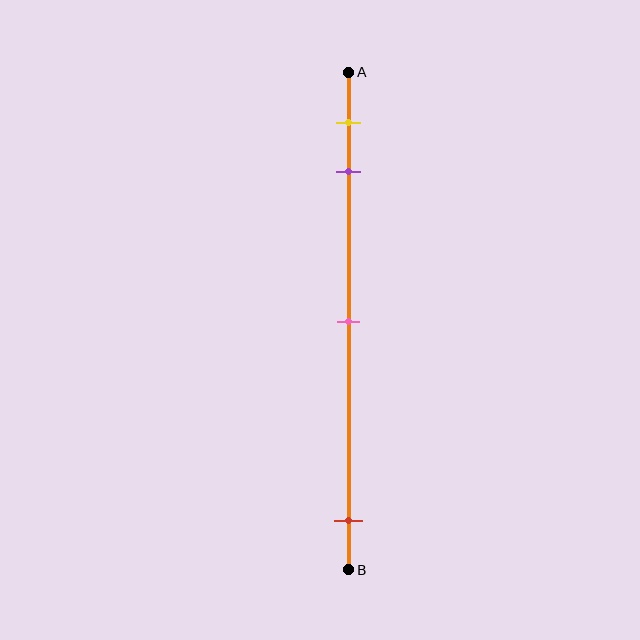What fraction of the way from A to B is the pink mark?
The pink mark is approximately 50% (0.5) of the way from A to B.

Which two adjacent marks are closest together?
The yellow and purple marks are the closest adjacent pair.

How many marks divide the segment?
There are 4 marks dividing the segment.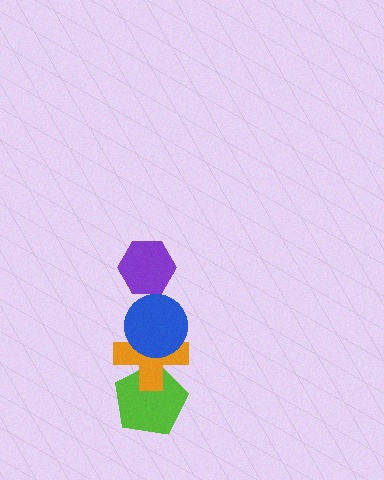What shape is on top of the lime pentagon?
The orange cross is on top of the lime pentagon.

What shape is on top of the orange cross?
The blue circle is on top of the orange cross.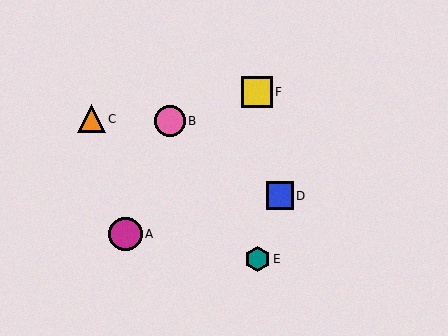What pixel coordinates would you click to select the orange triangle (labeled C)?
Click at (91, 119) to select the orange triangle C.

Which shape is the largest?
The magenta circle (labeled A) is the largest.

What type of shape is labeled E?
Shape E is a teal hexagon.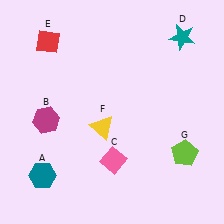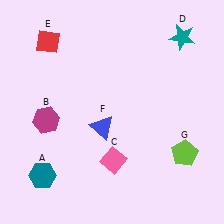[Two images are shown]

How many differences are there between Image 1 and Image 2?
There is 1 difference between the two images.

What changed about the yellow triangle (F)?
In Image 1, F is yellow. In Image 2, it changed to blue.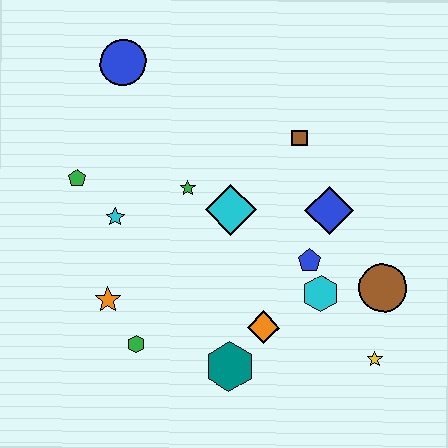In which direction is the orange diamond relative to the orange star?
The orange diamond is to the right of the orange star.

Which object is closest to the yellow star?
The brown circle is closest to the yellow star.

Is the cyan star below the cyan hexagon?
No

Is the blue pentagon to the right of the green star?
Yes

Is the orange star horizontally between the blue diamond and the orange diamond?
No